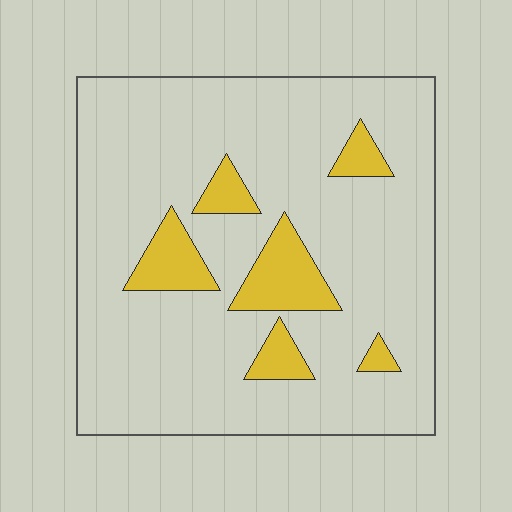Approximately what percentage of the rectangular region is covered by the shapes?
Approximately 15%.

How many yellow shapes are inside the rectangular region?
6.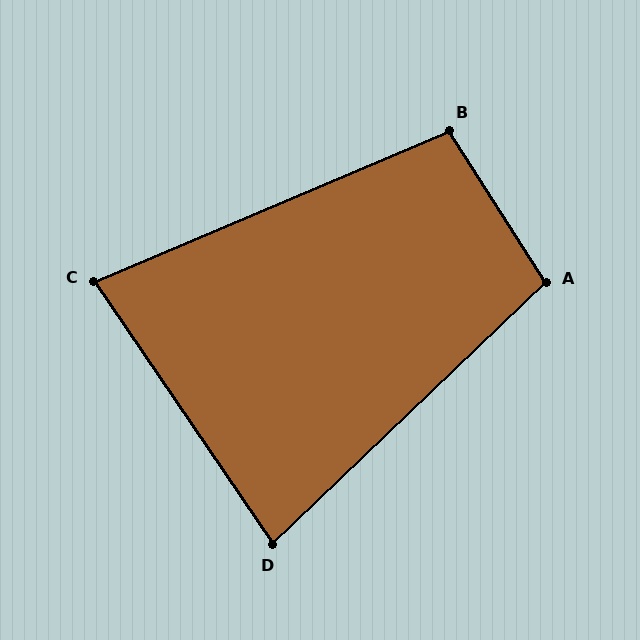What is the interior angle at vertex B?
Approximately 99 degrees (obtuse).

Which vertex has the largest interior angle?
A, at approximately 101 degrees.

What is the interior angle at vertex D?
Approximately 81 degrees (acute).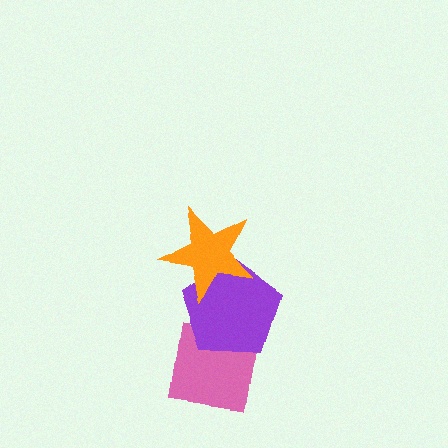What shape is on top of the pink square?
The purple pentagon is on top of the pink square.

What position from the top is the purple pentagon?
The purple pentagon is 2nd from the top.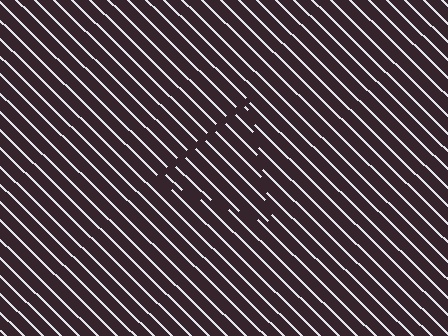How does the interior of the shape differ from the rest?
The interior of the shape contains the same grating, shifted by half a period — the contour is defined by the phase discontinuity where line-ends from the inner and outer gratings abut.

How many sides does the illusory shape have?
3 sides — the line-ends trace a triangle.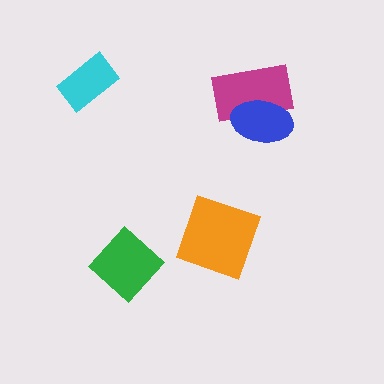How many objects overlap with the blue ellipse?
1 object overlaps with the blue ellipse.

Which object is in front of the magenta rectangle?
The blue ellipse is in front of the magenta rectangle.